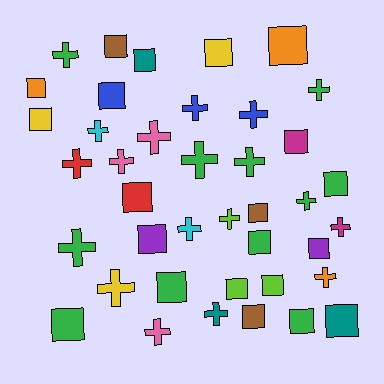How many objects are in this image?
There are 40 objects.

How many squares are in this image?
There are 21 squares.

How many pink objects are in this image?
There are 3 pink objects.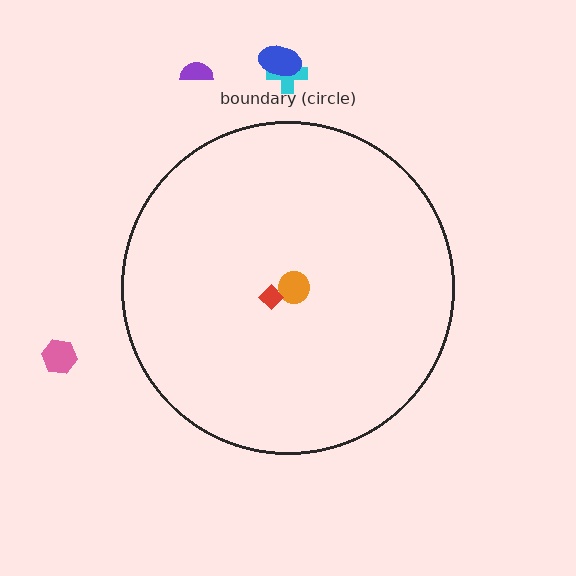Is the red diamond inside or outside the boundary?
Inside.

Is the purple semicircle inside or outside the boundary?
Outside.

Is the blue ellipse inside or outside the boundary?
Outside.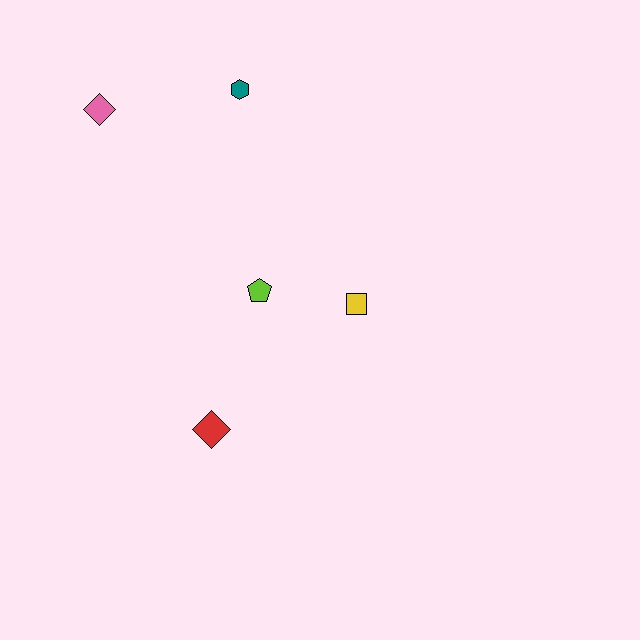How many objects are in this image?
There are 5 objects.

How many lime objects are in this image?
There is 1 lime object.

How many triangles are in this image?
There are no triangles.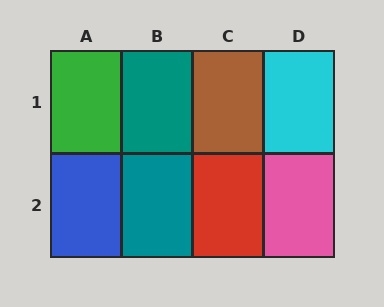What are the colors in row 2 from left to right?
Blue, teal, red, pink.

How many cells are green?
1 cell is green.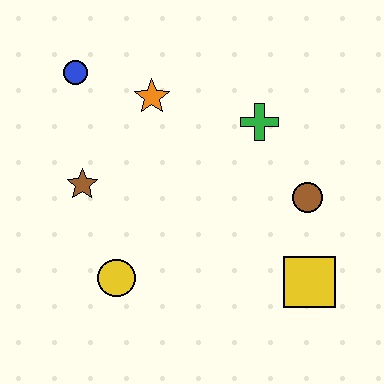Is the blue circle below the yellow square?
No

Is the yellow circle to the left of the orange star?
Yes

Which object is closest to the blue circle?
The orange star is closest to the blue circle.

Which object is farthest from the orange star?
The yellow square is farthest from the orange star.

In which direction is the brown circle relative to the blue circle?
The brown circle is to the right of the blue circle.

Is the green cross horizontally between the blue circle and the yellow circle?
No